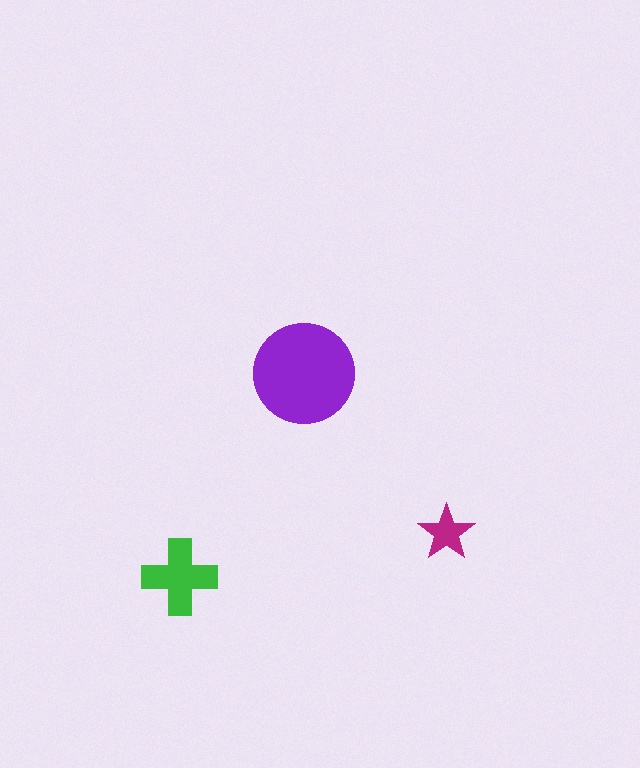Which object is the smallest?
The magenta star.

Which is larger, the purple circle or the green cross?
The purple circle.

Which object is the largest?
The purple circle.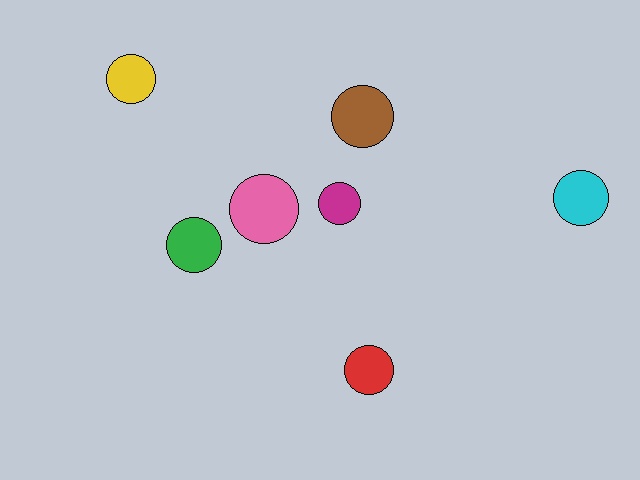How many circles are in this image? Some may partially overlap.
There are 7 circles.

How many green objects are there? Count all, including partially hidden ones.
There is 1 green object.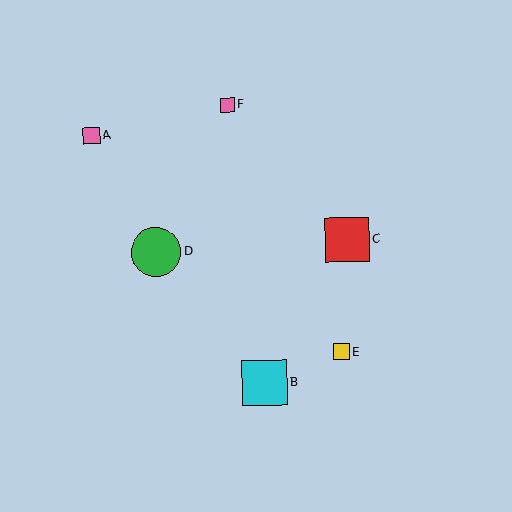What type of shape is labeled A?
Shape A is a pink square.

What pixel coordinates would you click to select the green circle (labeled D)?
Click at (156, 252) to select the green circle D.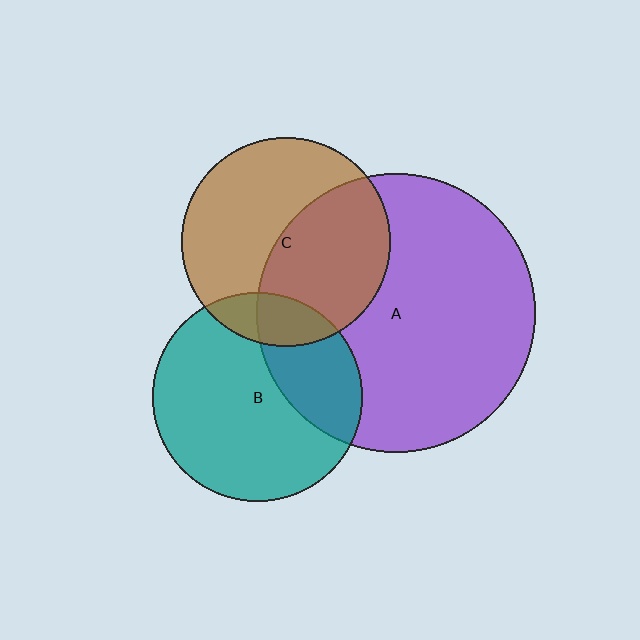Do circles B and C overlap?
Yes.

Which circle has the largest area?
Circle A (purple).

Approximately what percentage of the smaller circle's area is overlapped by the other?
Approximately 15%.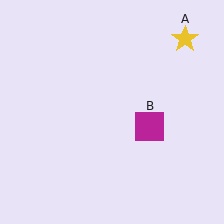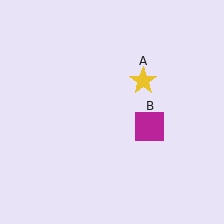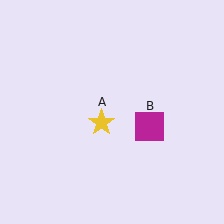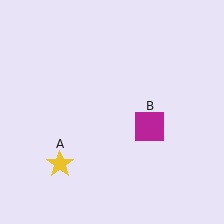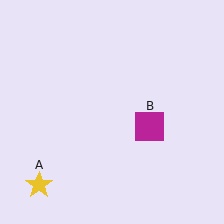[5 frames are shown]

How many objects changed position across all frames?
1 object changed position: yellow star (object A).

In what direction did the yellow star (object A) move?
The yellow star (object A) moved down and to the left.